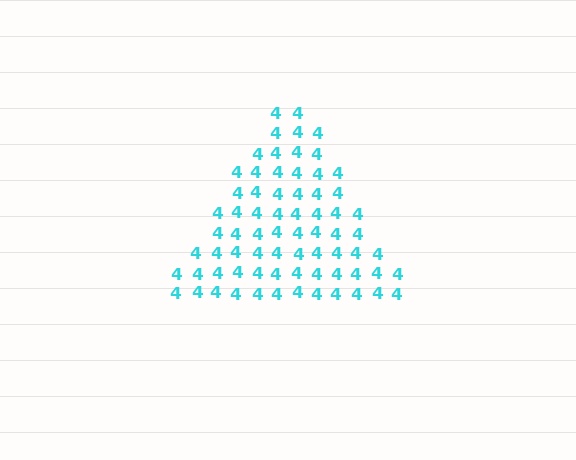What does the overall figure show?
The overall figure shows a triangle.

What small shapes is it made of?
It is made of small digit 4's.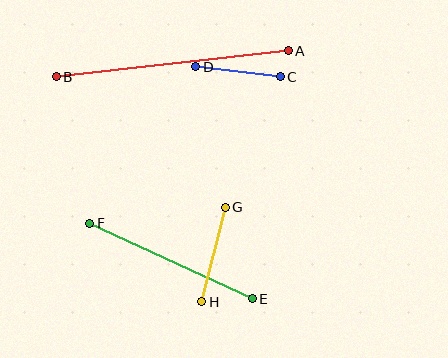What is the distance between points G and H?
The distance is approximately 98 pixels.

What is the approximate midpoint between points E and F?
The midpoint is at approximately (171, 261) pixels.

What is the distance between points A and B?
The distance is approximately 234 pixels.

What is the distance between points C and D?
The distance is approximately 85 pixels.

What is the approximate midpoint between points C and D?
The midpoint is at approximately (238, 72) pixels.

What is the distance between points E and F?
The distance is approximately 179 pixels.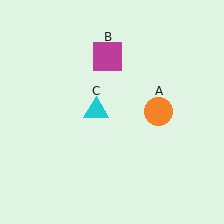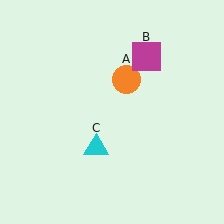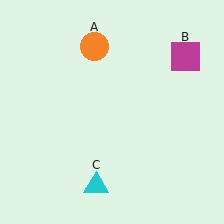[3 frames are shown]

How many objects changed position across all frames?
3 objects changed position: orange circle (object A), magenta square (object B), cyan triangle (object C).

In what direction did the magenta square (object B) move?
The magenta square (object B) moved right.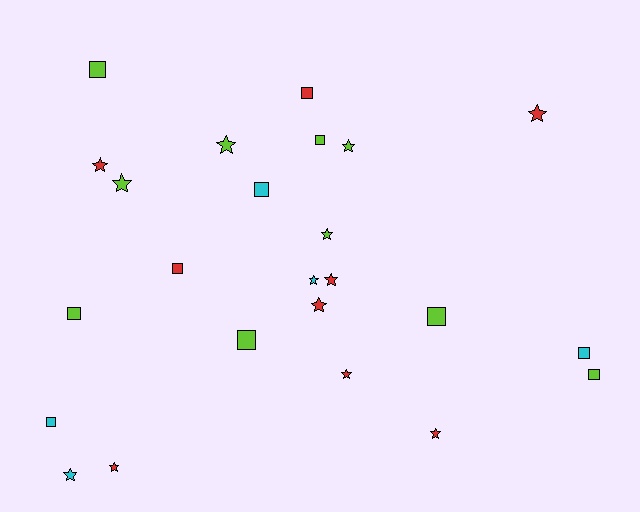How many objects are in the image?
There are 24 objects.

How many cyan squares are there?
There are 3 cyan squares.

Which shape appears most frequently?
Star, with 13 objects.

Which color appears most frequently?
Lime, with 10 objects.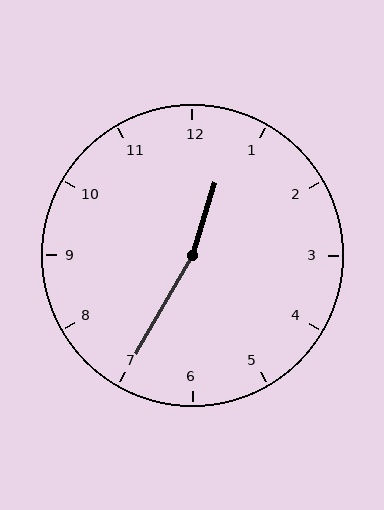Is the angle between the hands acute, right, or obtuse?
It is obtuse.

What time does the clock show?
12:35.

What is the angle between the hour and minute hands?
Approximately 168 degrees.